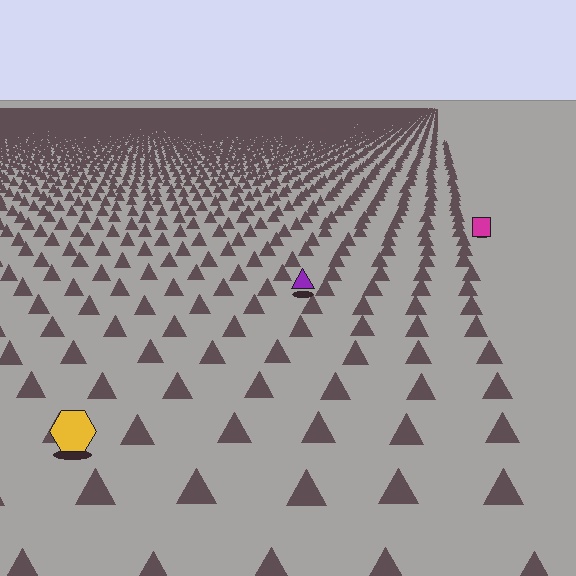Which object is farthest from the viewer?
The magenta square is farthest from the viewer. It appears smaller and the ground texture around it is denser.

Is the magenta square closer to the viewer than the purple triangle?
No. The purple triangle is closer — you can tell from the texture gradient: the ground texture is coarser near it.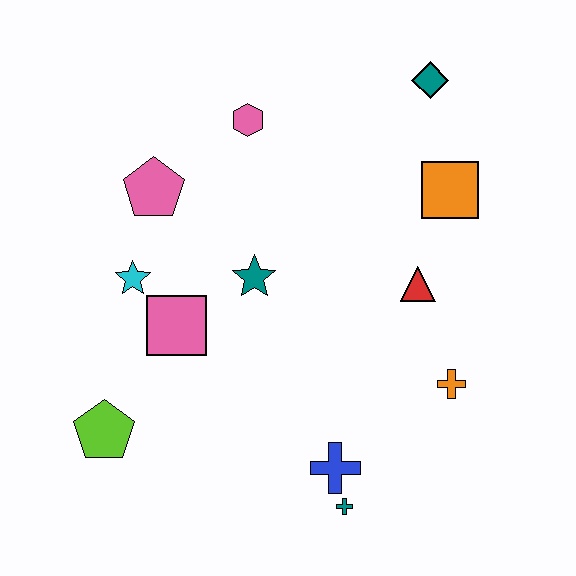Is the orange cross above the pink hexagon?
No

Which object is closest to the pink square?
The cyan star is closest to the pink square.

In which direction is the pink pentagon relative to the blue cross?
The pink pentagon is above the blue cross.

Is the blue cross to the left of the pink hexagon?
No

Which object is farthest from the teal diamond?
The lime pentagon is farthest from the teal diamond.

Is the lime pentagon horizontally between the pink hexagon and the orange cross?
No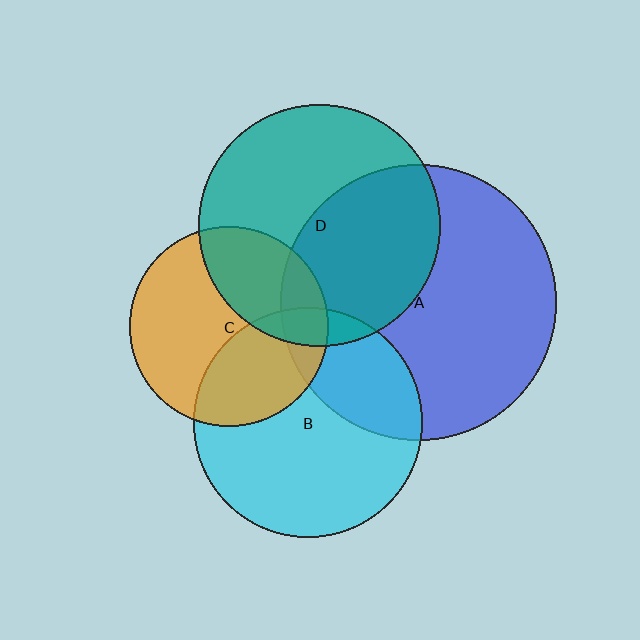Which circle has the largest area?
Circle A (blue).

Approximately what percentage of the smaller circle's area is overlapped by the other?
Approximately 10%.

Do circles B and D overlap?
Yes.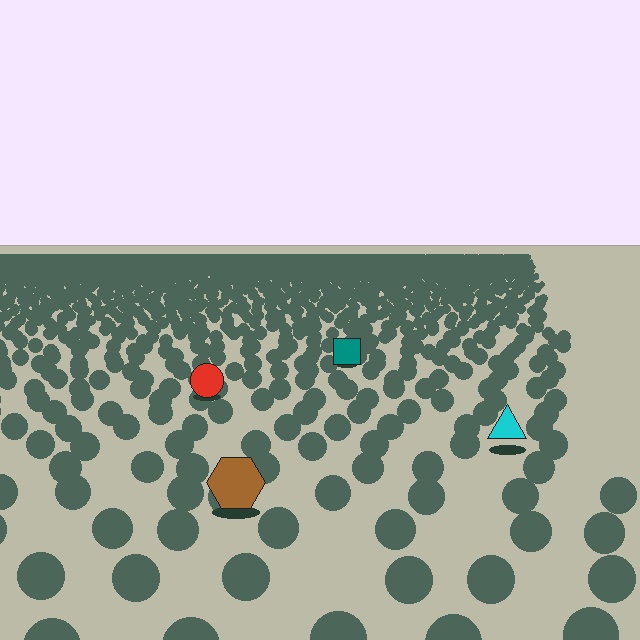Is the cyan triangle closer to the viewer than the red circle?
Yes. The cyan triangle is closer — you can tell from the texture gradient: the ground texture is coarser near it.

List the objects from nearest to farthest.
From nearest to farthest: the brown hexagon, the cyan triangle, the red circle, the teal square.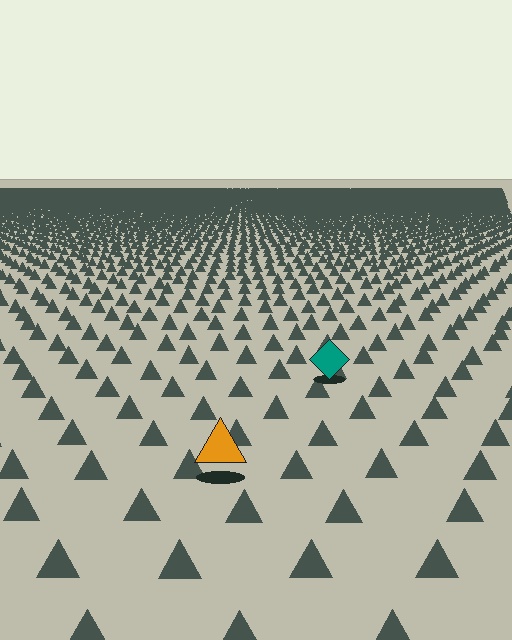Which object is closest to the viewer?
The orange triangle is closest. The texture marks near it are larger and more spread out.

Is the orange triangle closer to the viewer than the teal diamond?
Yes. The orange triangle is closer — you can tell from the texture gradient: the ground texture is coarser near it.